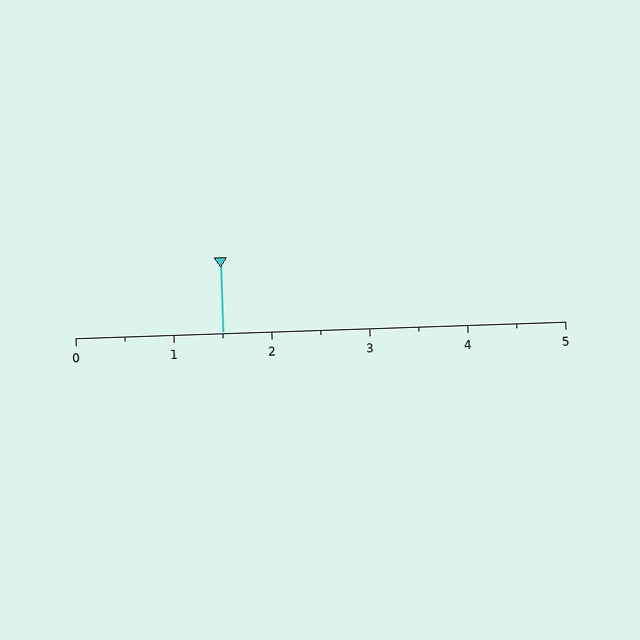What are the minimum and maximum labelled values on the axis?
The axis runs from 0 to 5.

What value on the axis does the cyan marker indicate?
The marker indicates approximately 1.5.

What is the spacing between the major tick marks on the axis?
The major ticks are spaced 1 apart.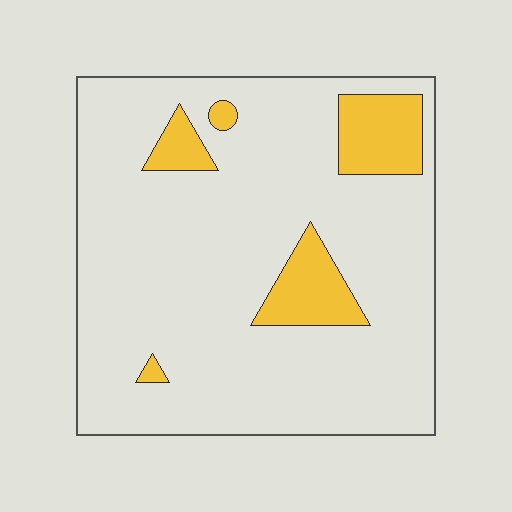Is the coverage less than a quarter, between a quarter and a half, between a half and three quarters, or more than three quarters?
Less than a quarter.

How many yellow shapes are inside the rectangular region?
5.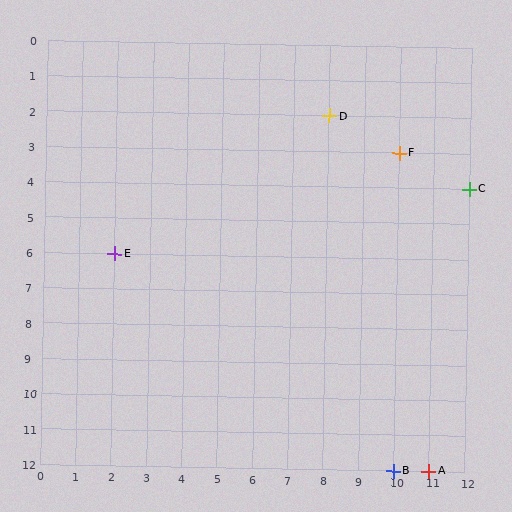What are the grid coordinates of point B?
Point B is at grid coordinates (10, 12).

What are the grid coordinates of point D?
Point D is at grid coordinates (8, 2).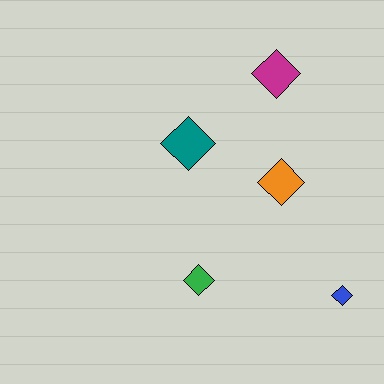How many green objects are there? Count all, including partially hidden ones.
There is 1 green object.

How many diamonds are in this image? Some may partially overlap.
There are 5 diamonds.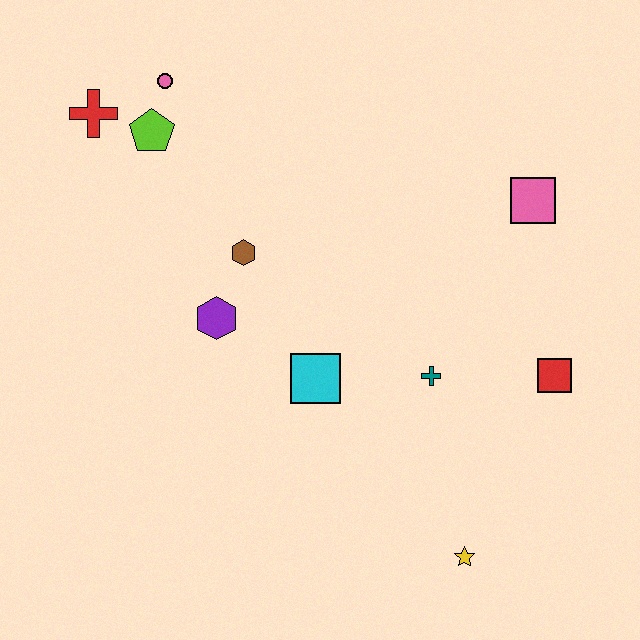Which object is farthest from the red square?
The red cross is farthest from the red square.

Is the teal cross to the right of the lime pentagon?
Yes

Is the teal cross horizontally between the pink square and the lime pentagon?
Yes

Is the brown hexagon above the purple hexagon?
Yes